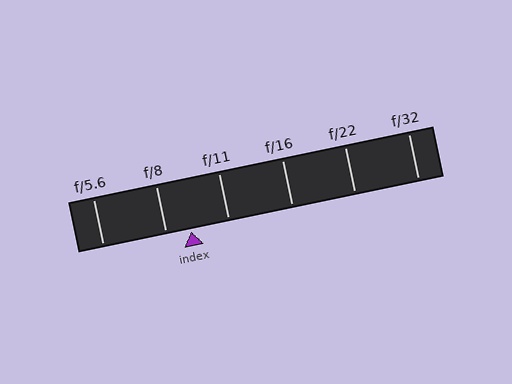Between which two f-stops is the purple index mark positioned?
The index mark is between f/8 and f/11.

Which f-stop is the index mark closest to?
The index mark is closest to f/8.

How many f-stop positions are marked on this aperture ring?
There are 6 f-stop positions marked.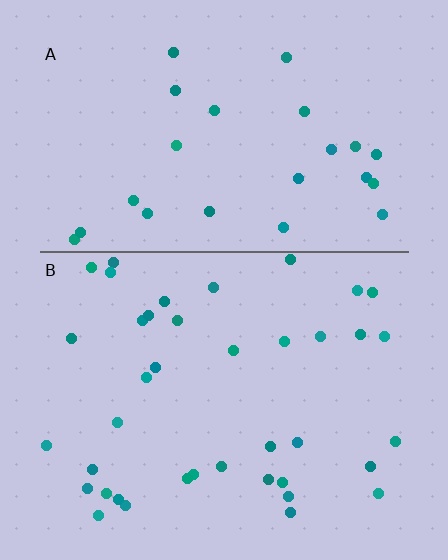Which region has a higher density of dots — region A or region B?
B (the bottom).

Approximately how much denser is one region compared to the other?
Approximately 1.6× — region B over region A.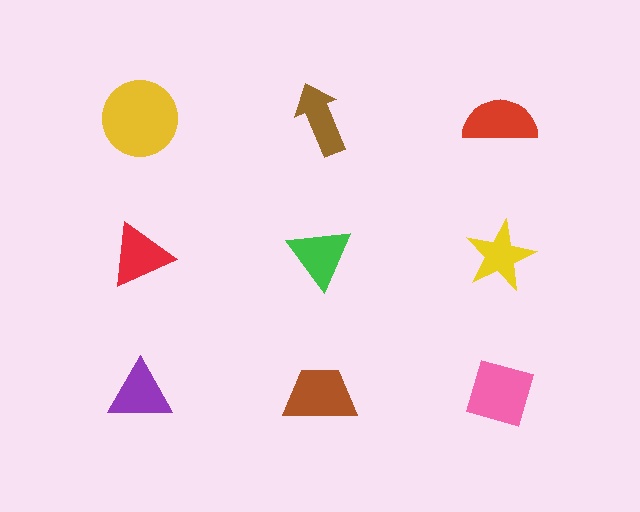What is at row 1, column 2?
A brown arrow.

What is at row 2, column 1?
A red triangle.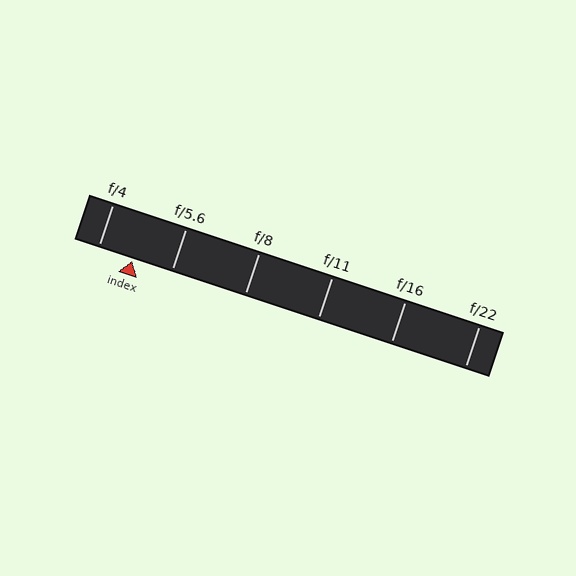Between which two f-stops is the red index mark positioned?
The index mark is between f/4 and f/5.6.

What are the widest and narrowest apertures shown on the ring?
The widest aperture shown is f/4 and the narrowest is f/22.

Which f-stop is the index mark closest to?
The index mark is closest to f/4.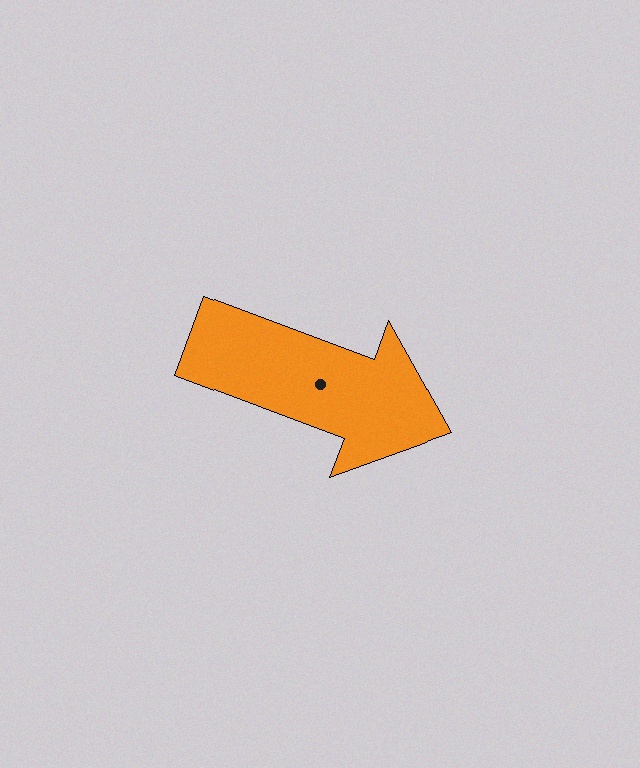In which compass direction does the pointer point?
East.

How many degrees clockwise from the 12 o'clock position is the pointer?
Approximately 111 degrees.